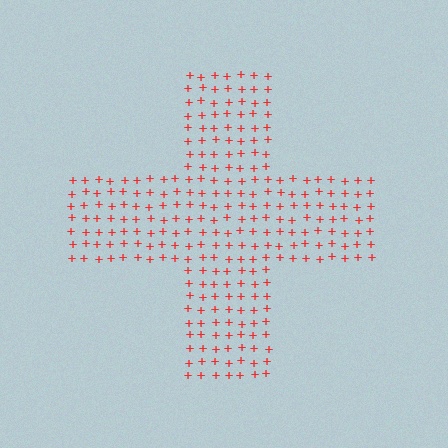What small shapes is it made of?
It is made of small plus signs.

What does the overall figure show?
The overall figure shows a cross.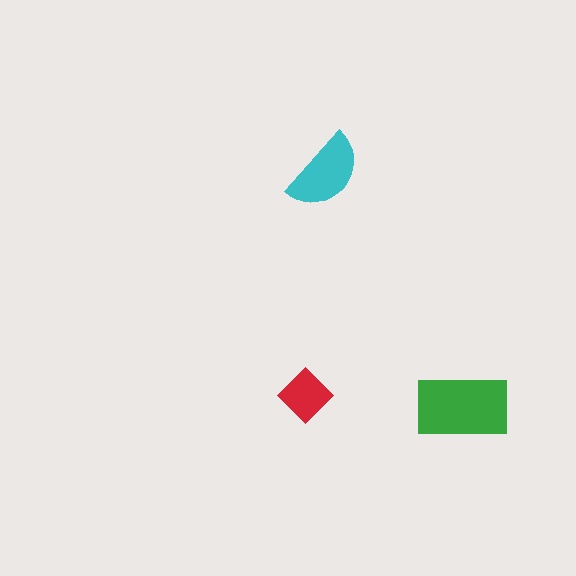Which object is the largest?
The green rectangle.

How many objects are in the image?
There are 3 objects in the image.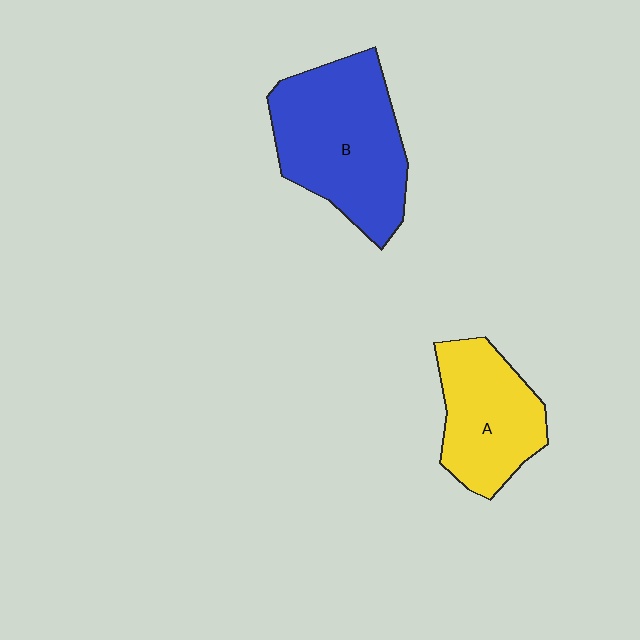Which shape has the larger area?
Shape B (blue).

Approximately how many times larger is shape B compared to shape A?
Approximately 1.4 times.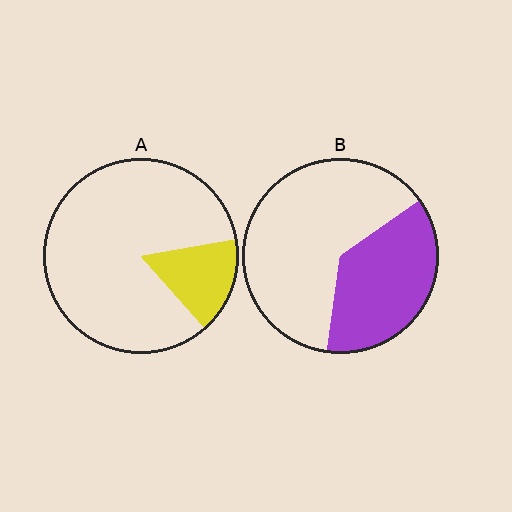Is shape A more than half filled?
No.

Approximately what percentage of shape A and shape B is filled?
A is approximately 15% and B is approximately 35%.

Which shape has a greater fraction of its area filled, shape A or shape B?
Shape B.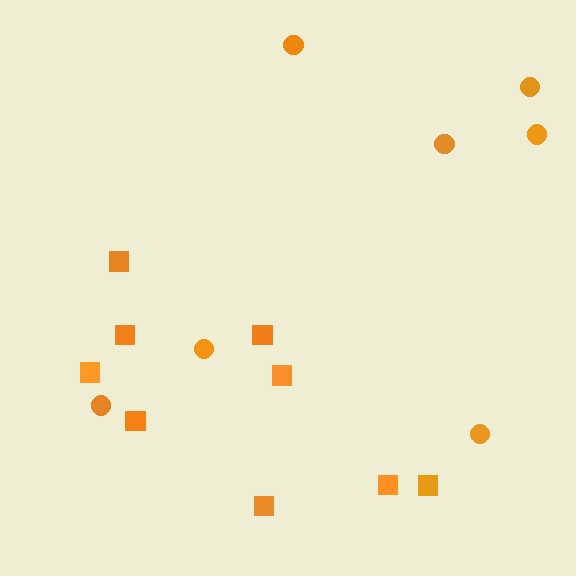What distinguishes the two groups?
There are 2 groups: one group of squares (9) and one group of circles (7).